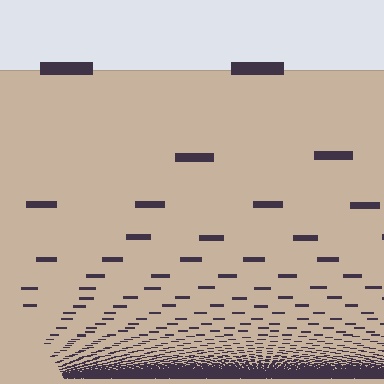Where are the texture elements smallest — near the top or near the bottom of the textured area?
Near the bottom.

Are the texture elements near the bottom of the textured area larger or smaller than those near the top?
Smaller. The gradient is inverted — elements near the bottom are smaller and denser.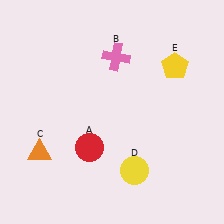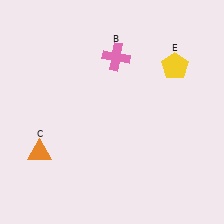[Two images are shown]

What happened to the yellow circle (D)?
The yellow circle (D) was removed in Image 2. It was in the bottom-right area of Image 1.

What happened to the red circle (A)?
The red circle (A) was removed in Image 2. It was in the bottom-left area of Image 1.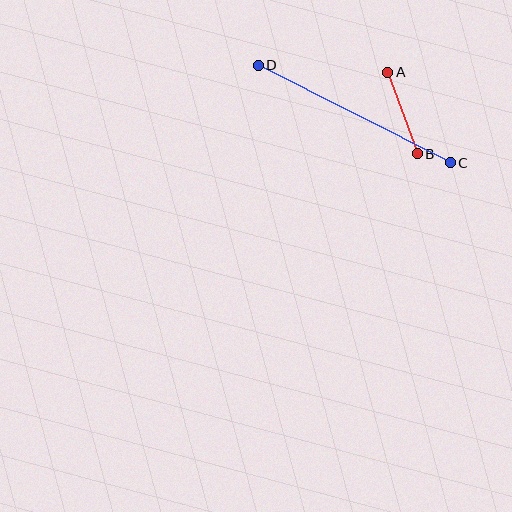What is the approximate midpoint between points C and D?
The midpoint is at approximately (354, 114) pixels.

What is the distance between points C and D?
The distance is approximately 216 pixels.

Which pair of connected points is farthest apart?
Points C and D are farthest apart.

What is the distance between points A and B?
The distance is approximately 87 pixels.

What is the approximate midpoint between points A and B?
The midpoint is at approximately (403, 113) pixels.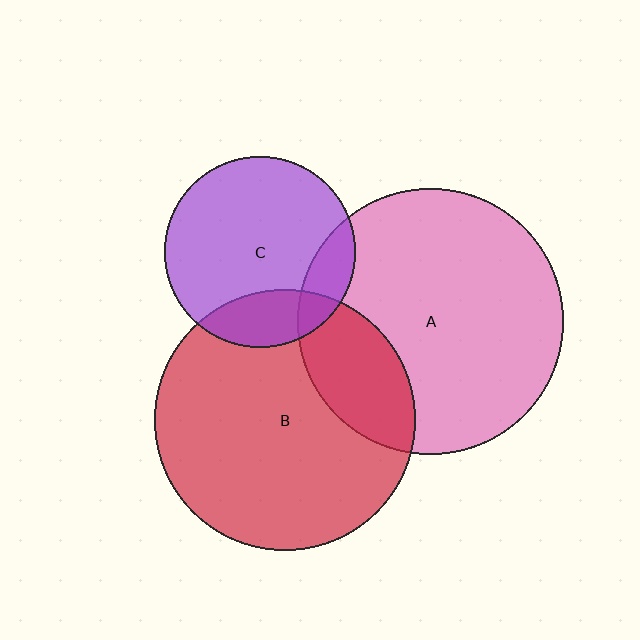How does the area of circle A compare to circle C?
Approximately 1.9 times.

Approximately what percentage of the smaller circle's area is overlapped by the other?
Approximately 20%.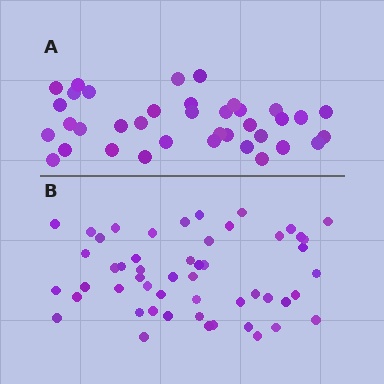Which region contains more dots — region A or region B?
Region B (the bottom region) has more dots.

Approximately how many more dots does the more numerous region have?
Region B has approximately 15 more dots than region A.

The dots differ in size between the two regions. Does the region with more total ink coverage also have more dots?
No. Region A has more total ink coverage because its dots are larger, but region B actually contains more individual dots. Total area can be misleading — the number of items is what matters here.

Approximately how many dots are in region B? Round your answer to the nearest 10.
About 50 dots. (The exact count is 52, which rounds to 50.)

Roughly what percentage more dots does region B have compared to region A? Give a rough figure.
About 40% more.